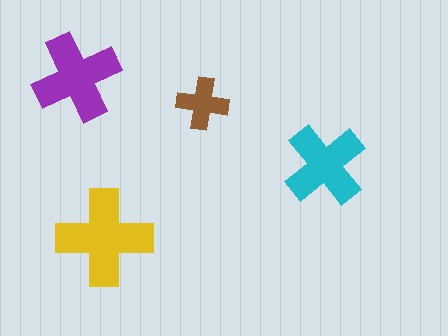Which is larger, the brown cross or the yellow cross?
The yellow one.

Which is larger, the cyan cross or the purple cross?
The purple one.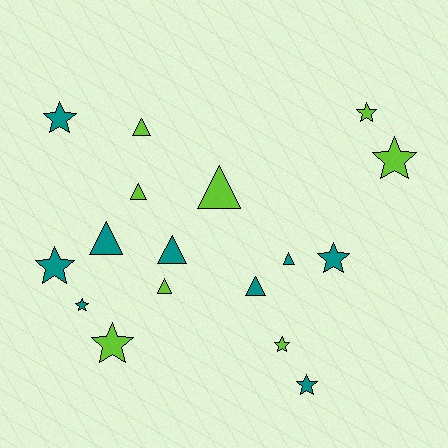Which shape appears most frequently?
Star, with 9 objects.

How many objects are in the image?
There are 17 objects.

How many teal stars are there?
There are 5 teal stars.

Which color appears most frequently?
Teal, with 9 objects.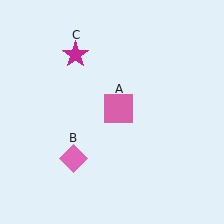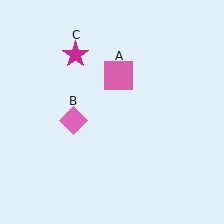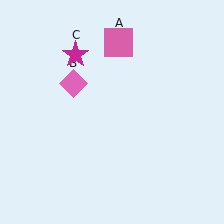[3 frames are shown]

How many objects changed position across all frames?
2 objects changed position: pink square (object A), pink diamond (object B).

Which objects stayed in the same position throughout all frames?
Magenta star (object C) remained stationary.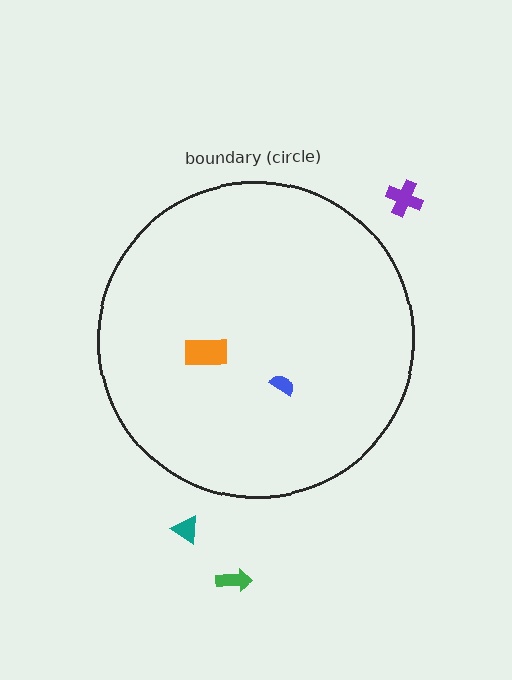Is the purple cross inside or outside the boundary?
Outside.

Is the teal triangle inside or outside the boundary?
Outside.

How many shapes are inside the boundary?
2 inside, 3 outside.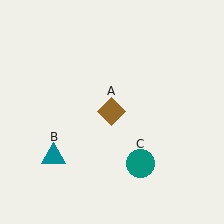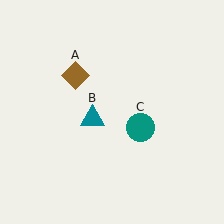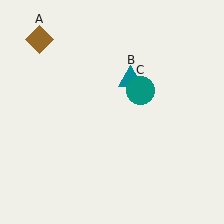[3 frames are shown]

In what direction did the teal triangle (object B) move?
The teal triangle (object B) moved up and to the right.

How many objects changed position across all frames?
3 objects changed position: brown diamond (object A), teal triangle (object B), teal circle (object C).